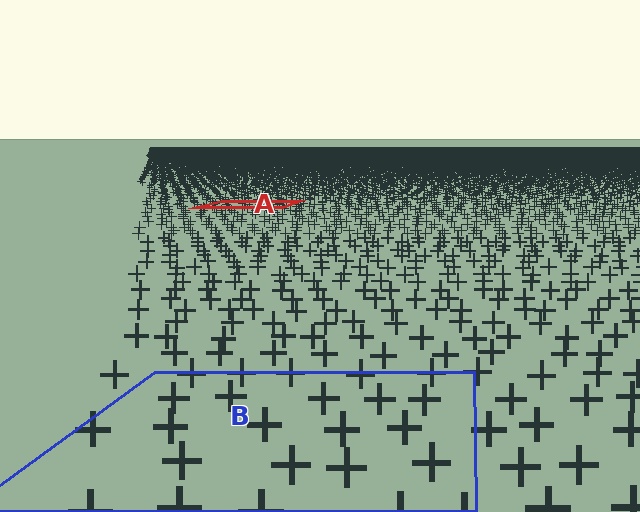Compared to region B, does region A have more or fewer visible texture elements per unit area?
Region A has more texture elements per unit area — they are packed more densely because it is farther away.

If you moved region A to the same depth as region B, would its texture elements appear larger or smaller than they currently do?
They would appear larger. At a closer depth, the same texture elements are projected at a bigger on-screen size.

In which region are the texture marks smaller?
The texture marks are smaller in region A, because it is farther away.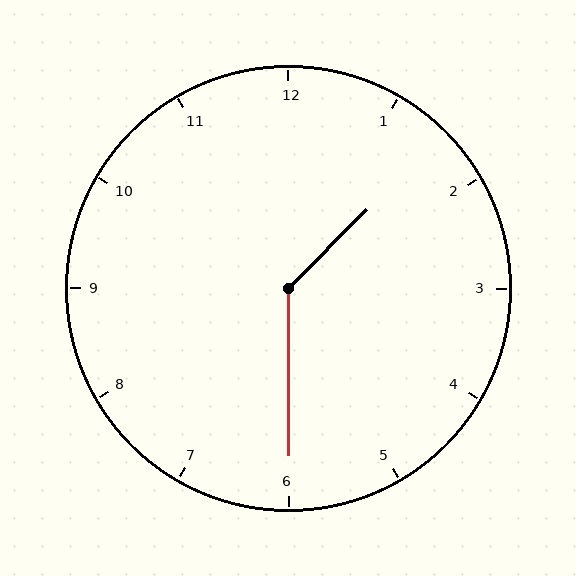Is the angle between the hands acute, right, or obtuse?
It is obtuse.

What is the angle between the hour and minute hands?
Approximately 135 degrees.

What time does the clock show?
1:30.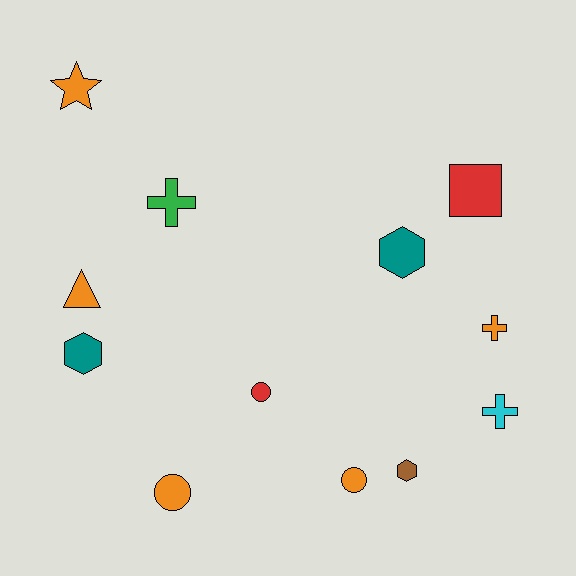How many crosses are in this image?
There are 3 crosses.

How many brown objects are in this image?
There is 1 brown object.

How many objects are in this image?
There are 12 objects.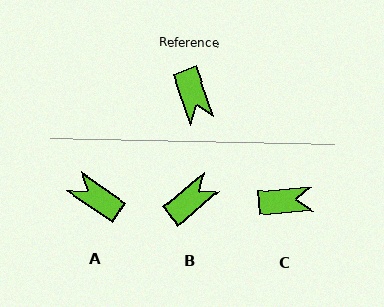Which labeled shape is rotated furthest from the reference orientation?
A, about 144 degrees away.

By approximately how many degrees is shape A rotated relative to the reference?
Approximately 144 degrees clockwise.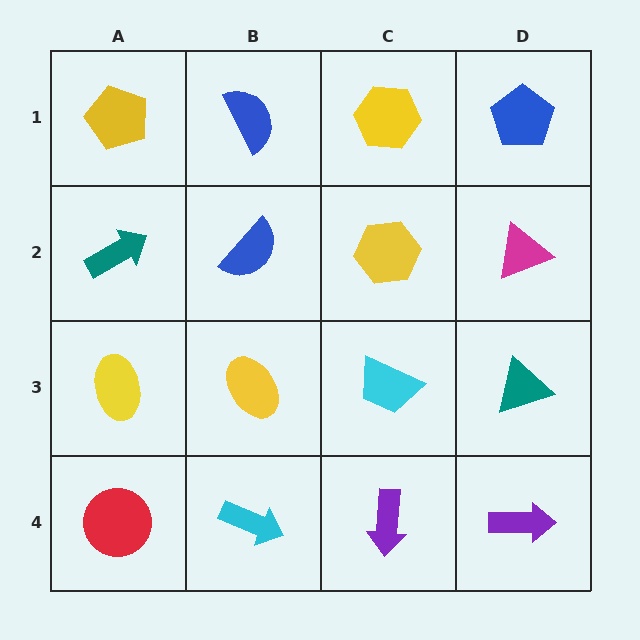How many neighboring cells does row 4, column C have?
3.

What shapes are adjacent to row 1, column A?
A teal arrow (row 2, column A), a blue semicircle (row 1, column B).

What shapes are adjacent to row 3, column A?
A teal arrow (row 2, column A), a red circle (row 4, column A), a yellow ellipse (row 3, column B).